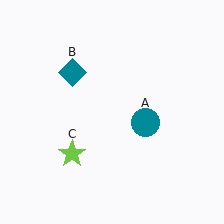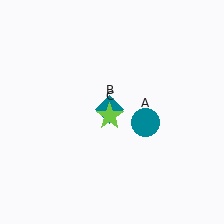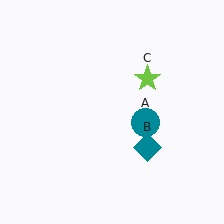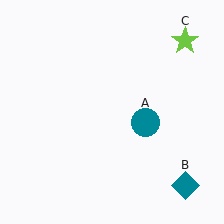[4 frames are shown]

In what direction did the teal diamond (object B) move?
The teal diamond (object B) moved down and to the right.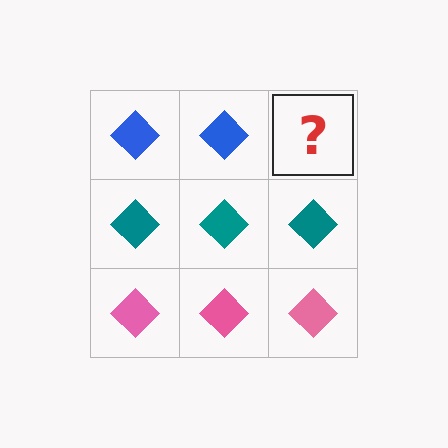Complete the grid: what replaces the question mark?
The question mark should be replaced with a blue diamond.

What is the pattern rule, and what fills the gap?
The rule is that each row has a consistent color. The gap should be filled with a blue diamond.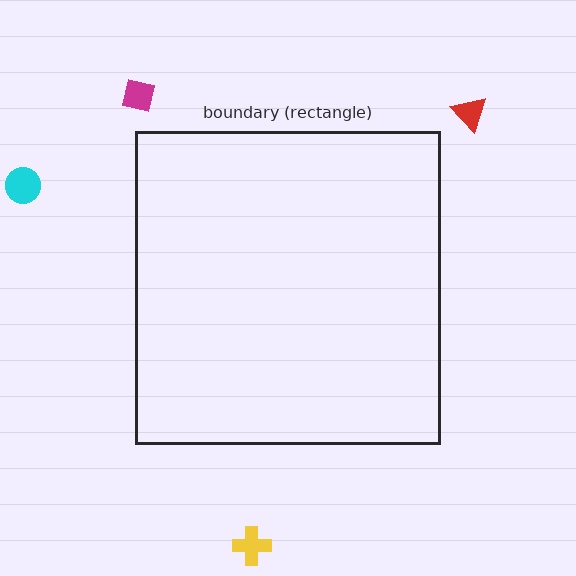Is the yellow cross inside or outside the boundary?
Outside.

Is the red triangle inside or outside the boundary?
Outside.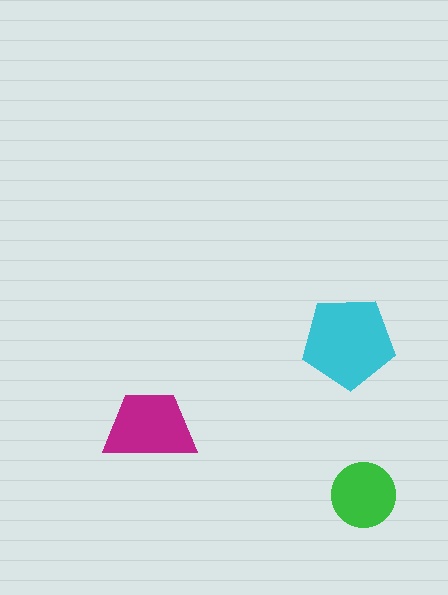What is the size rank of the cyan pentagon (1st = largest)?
1st.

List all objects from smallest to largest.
The green circle, the magenta trapezoid, the cyan pentagon.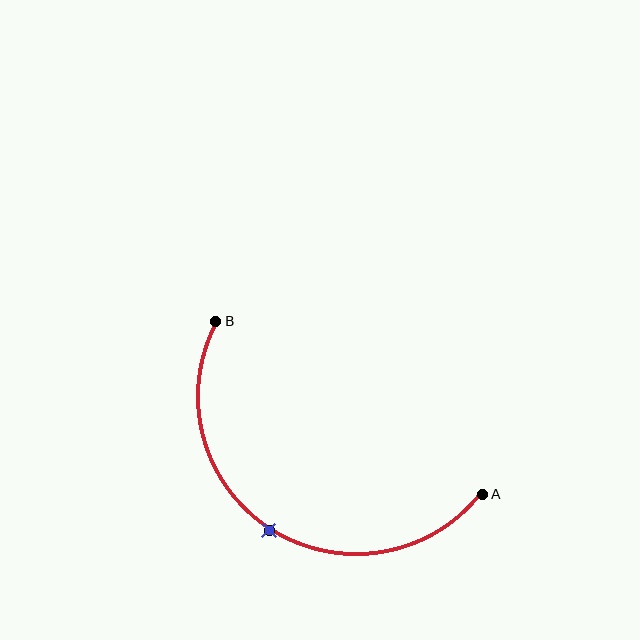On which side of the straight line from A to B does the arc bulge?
The arc bulges below the straight line connecting A and B.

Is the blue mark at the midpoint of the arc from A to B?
Yes. The blue mark lies on the arc at equal arc-length from both A and B — it is the arc midpoint.